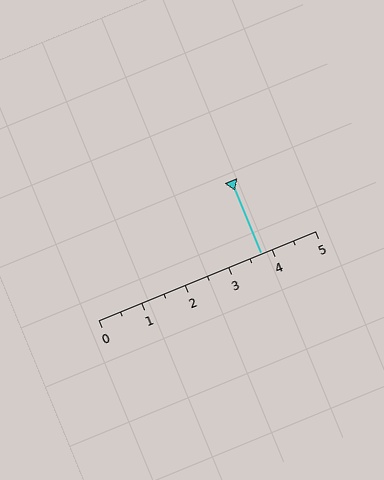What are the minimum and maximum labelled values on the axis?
The axis runs from 0 to 5.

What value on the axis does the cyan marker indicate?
The marker indicates approximately 3.8.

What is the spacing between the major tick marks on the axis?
The major ticks are spaced 1 apart.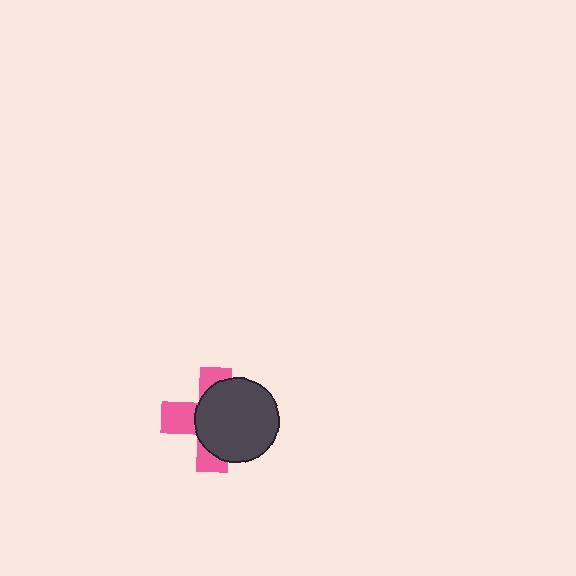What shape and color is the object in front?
The object in front is a dark gray circle.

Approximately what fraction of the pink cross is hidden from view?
Roughly 60% of the pink cross is hidden behind the dark gray circle.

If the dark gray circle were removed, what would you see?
You would see the complete pink cross.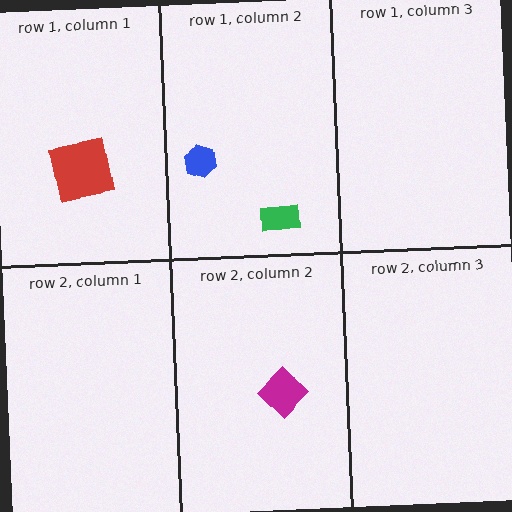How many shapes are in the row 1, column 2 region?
2.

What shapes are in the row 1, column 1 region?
The red square.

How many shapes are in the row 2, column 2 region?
1.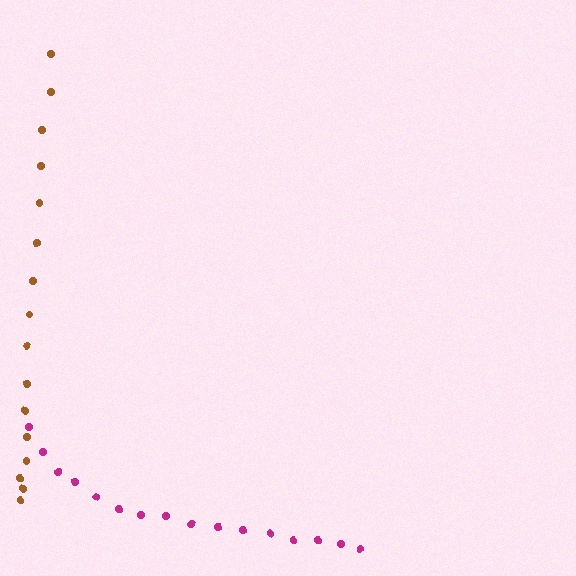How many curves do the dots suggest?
There are 2 distinct paths.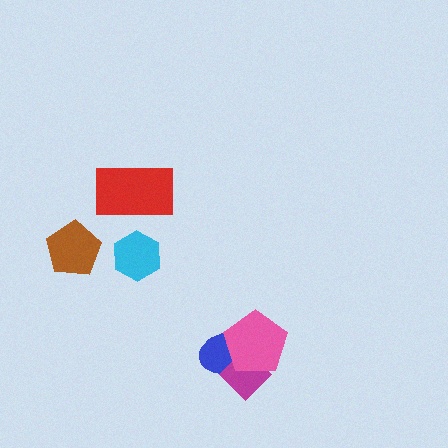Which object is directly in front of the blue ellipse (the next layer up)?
The magenta diamond is directly in front of the blue ellipse.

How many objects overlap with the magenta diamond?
2 objects overlap with the magenta diamond.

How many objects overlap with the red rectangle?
0 objects overlap with the red rectangle.